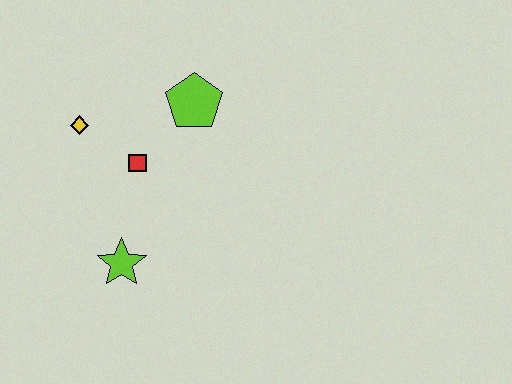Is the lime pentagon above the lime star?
Yes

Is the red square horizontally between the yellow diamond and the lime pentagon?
Yes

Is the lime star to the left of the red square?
Yes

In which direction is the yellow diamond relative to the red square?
The yellow diamond is to the left of the red square.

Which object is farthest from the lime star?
The lime pentagon is farthest from the lime star.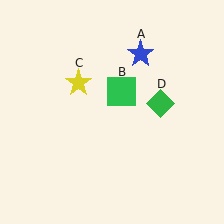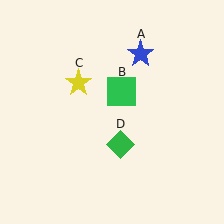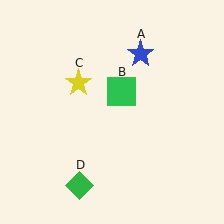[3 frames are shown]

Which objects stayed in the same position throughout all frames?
Blue star (object A) and green square (object B) and yellow star (object C) remained stationary.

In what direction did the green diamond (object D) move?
The green diamond (object D) moved down and to the left.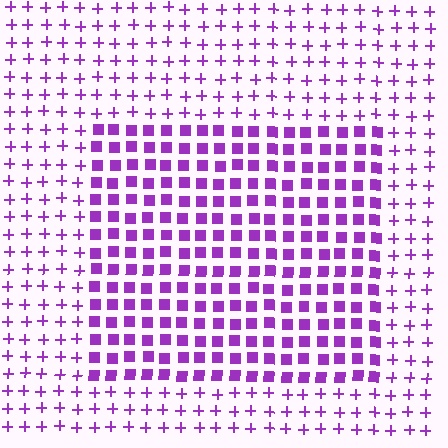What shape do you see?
I see a rectangle.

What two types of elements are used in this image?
The image uses squares inside the rectangle region and plus signs outside it.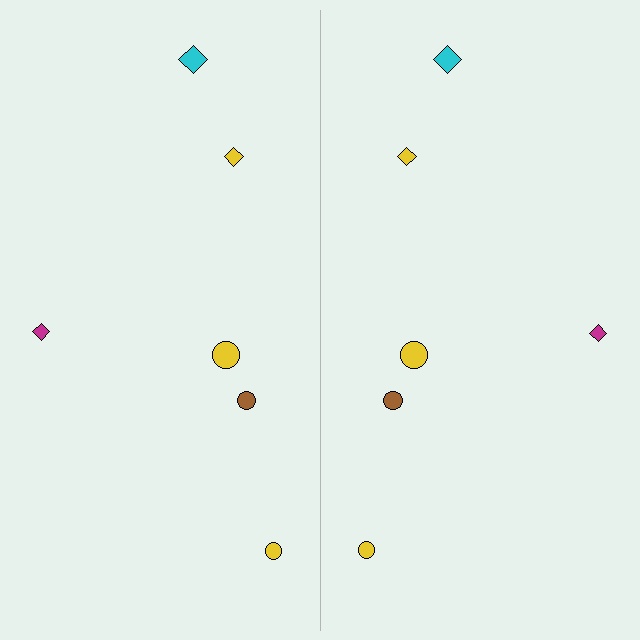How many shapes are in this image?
There are 12 shapes in this image.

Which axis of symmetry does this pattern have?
The pattern has a vertical axis of symmetry running through the center of the image.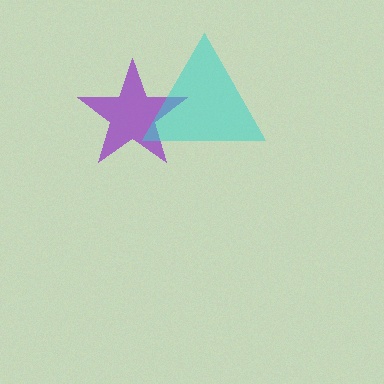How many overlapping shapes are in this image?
There are 2 overlapping shapes in the image.